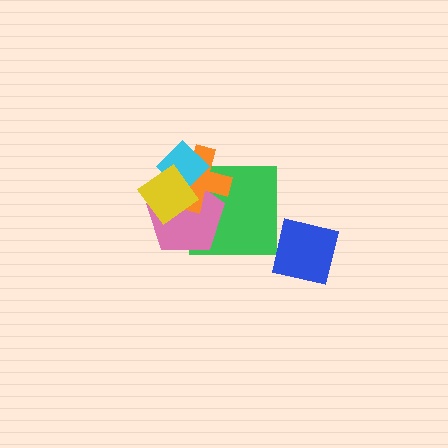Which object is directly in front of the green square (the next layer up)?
The pink pentagon is directly in front of the green square.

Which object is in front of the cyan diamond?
The yellow diamond is in front of the cyan diamond.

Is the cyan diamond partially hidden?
Yes, it is partially covered by another shape.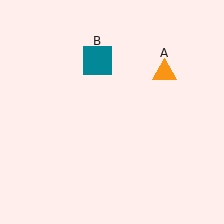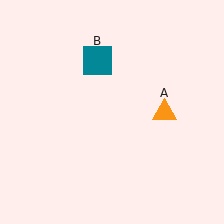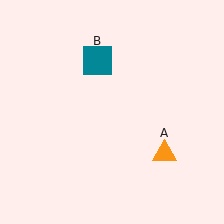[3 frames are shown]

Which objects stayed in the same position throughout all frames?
Teal square (object B) remained stationary.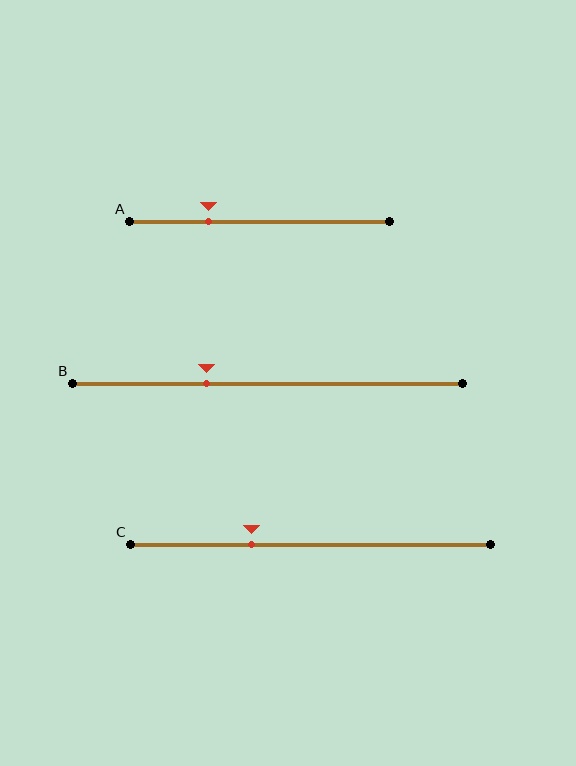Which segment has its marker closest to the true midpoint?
Segment B has its marker closest to the true midpoint.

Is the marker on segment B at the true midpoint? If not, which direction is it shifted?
No, the marker on segment B is shifted to the left by about 16% of the segment length.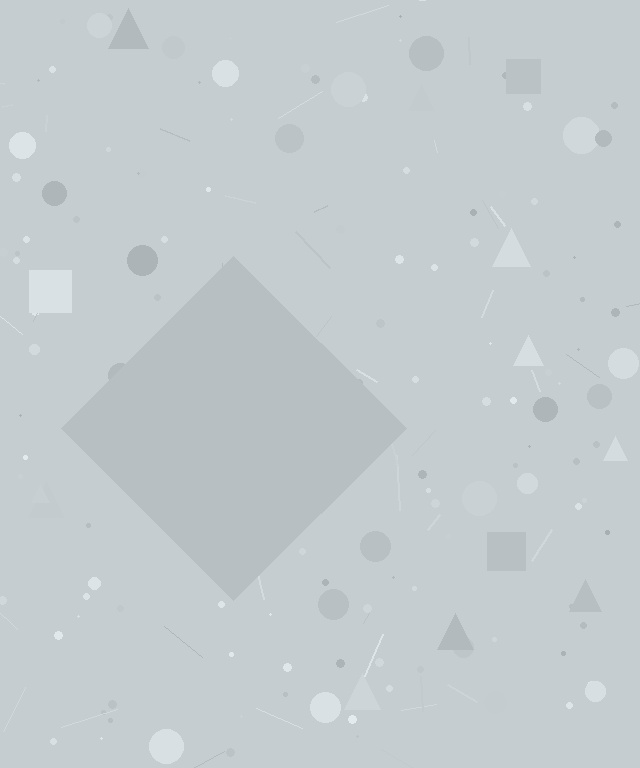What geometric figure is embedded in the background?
A diamond is embedded in the background.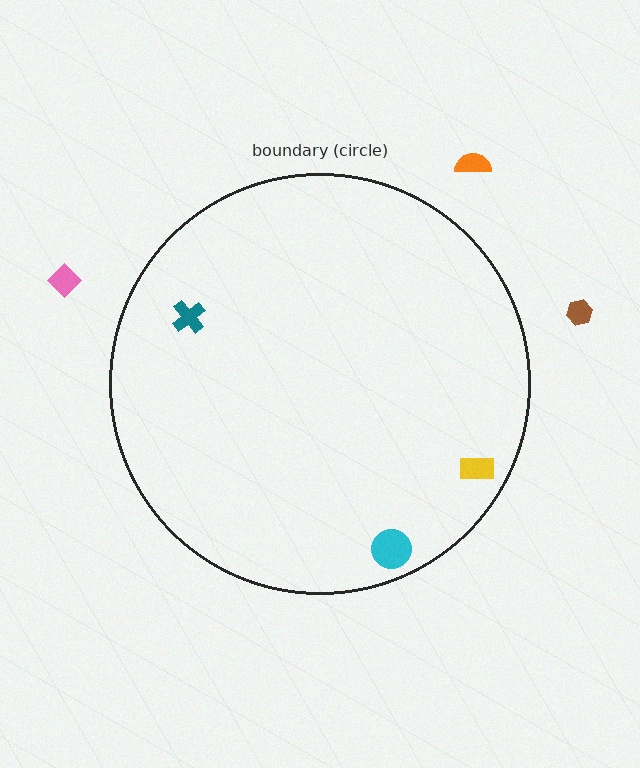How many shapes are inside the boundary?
3 inside, 3 outside.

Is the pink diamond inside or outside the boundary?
Outside.